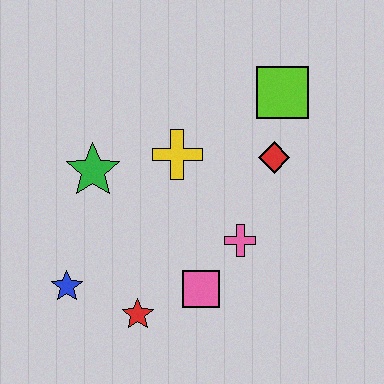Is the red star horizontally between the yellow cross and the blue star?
Yes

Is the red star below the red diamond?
Yes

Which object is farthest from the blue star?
The lime square is farthest from the blue star.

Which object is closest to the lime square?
The red diamond is closest to the lime square.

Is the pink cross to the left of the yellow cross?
No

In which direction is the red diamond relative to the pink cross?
The red diamond is above the pink cross.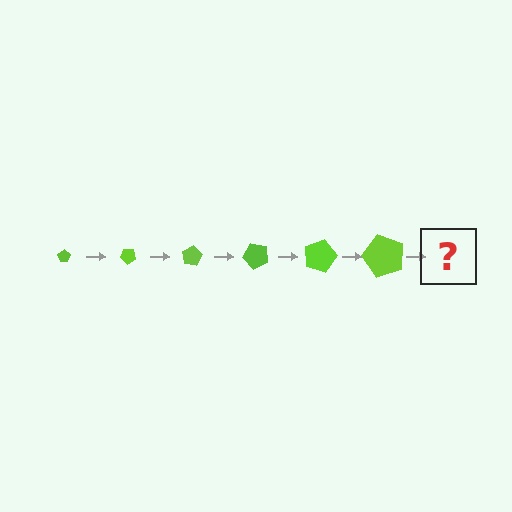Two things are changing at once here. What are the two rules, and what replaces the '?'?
The two rules are that the pentagon grows larger each step and it rotates 40 degrees each step. The '?' should be a pentagon, larger than the previous one and rotated 240 degrees from the start.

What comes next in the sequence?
The next element should be a pentagon, larger than the previous one and rotated 240 degrees from the start.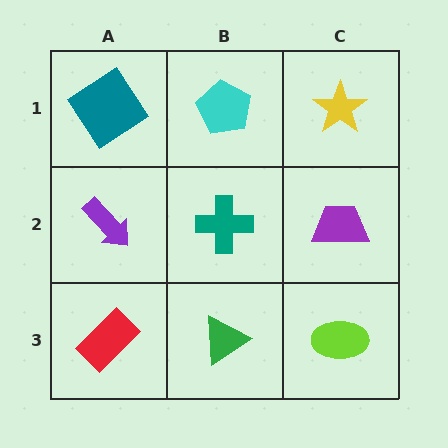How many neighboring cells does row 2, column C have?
3.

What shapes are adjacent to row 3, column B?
A teal cross (row 2, column B), a red rectangle (row 3, column A), a lime ellipse (row 3, column C).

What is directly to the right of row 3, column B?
A lime ellipse.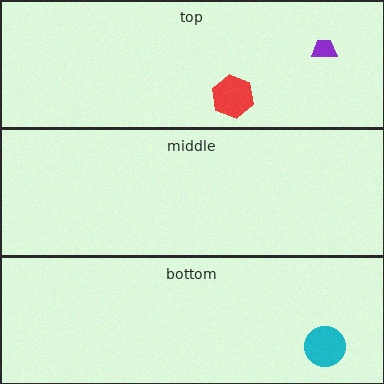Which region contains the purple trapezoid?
The top region.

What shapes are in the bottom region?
The cyan circle.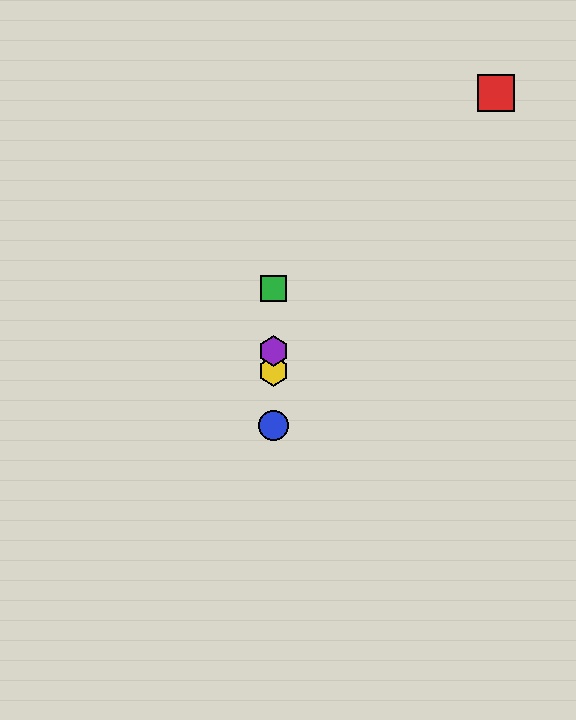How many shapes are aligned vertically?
4 shapes (the blue circle, the green square, the yellow hexagon, the purple hexagon) are aligned vertically.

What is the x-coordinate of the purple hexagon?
The purple hexagon is at x≈274.